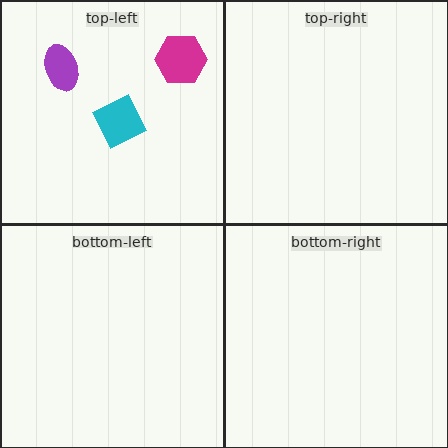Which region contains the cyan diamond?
The top-left region.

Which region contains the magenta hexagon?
The top-left region.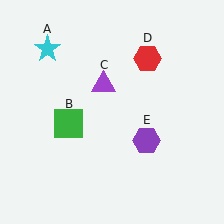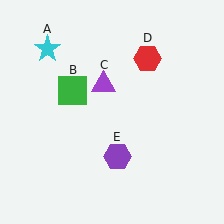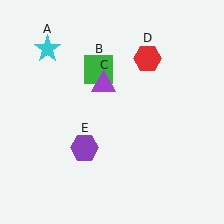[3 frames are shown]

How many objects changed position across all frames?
2 objects changed position: green square (object B), purple hexagon (object E).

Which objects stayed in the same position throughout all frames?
Cyan star (object A) and purple triangle (object C) and red hexagon (object D) remained stationary.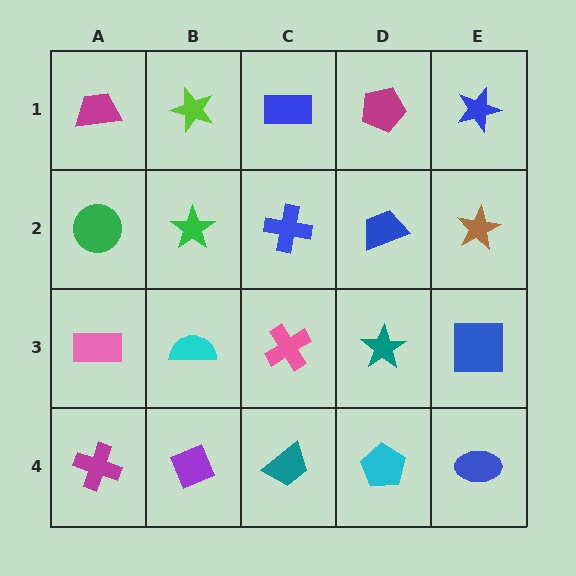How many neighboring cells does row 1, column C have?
3.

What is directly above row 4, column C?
A pink cross.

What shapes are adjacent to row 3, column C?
A blue cross (row 2, column C), a teal trapezoid (row 4, column C), a cyan semicircle (row 3, column B), a teal star (row 3, column D).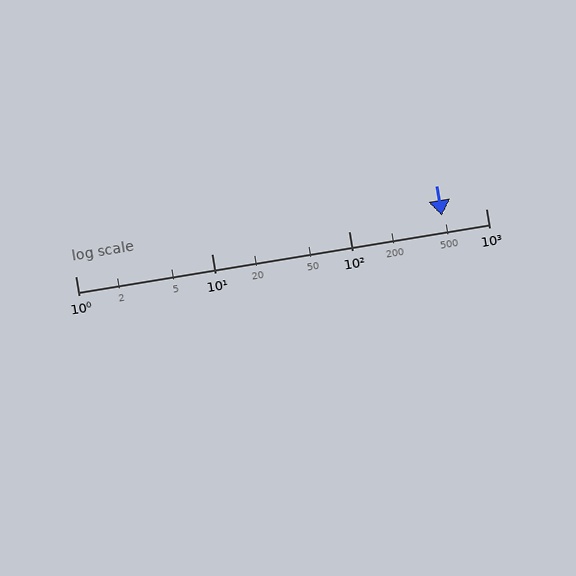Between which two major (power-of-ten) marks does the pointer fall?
The pointer is between 100 and 1000.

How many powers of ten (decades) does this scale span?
The scale spans 3 decades, from 1 to 1000.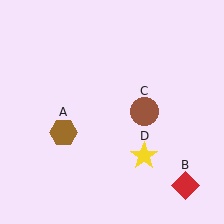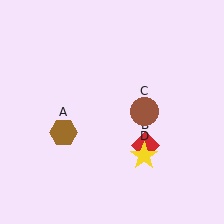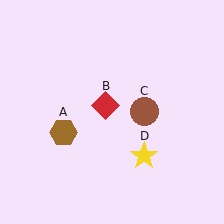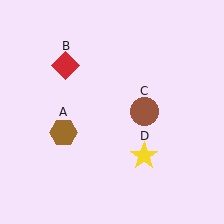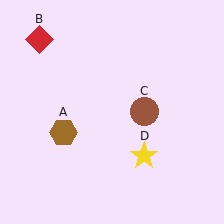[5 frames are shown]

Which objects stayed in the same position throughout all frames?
Brown hexagon (object A) and brown circle (object C) and yellow star (object D) remained stationary.